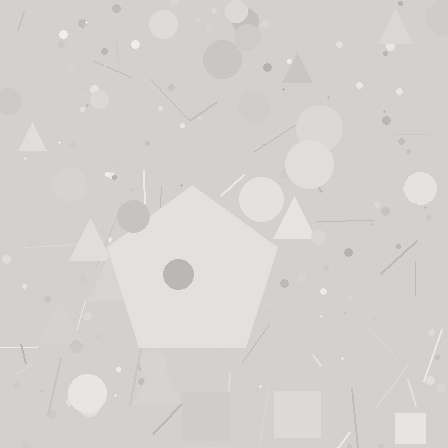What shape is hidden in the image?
A pentagon is hidden in the image.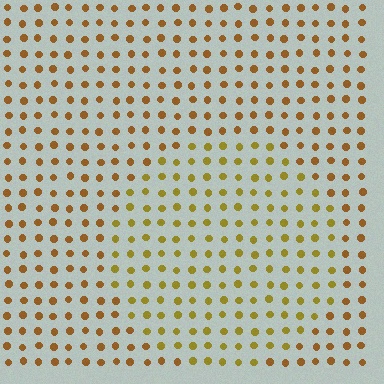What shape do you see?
I see a circle.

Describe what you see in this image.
The image is filled with small brown elements in a uniform arrangement. A circle-shaped region is visible where the elements are tinted to a slightly different hue, forming a subtle color boundary.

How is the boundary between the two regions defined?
The boundary is defined purely by a slight shift in hue (about 24 degrees). Spacing, size, and orientation are identical on both sides.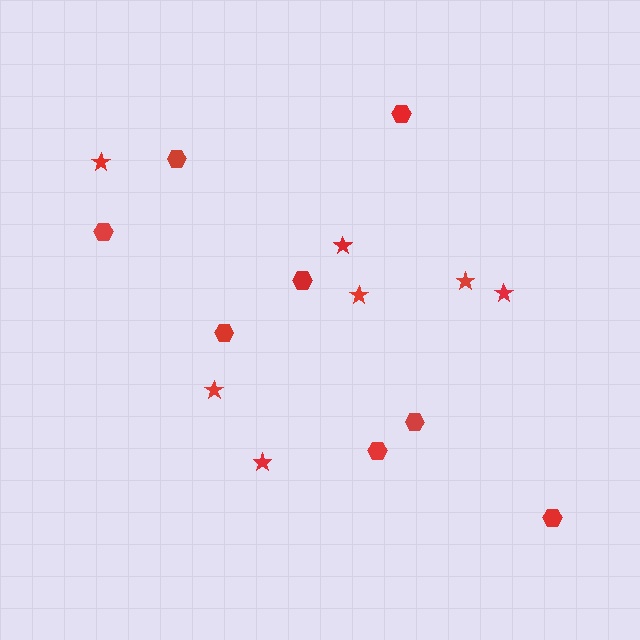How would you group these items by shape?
There are 2 groups: one group of stars (7) and one group of hexagons (8).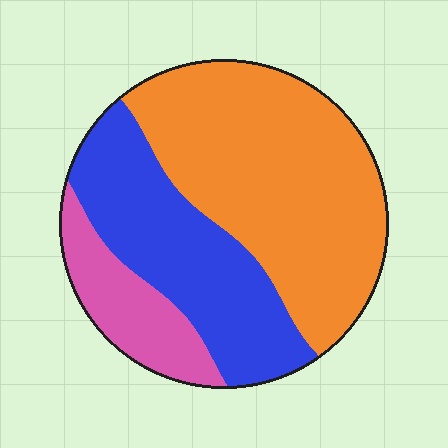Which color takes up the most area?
Orange, at roughly 50%.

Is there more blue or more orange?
Orange.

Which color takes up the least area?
Pink, at roughly 15%.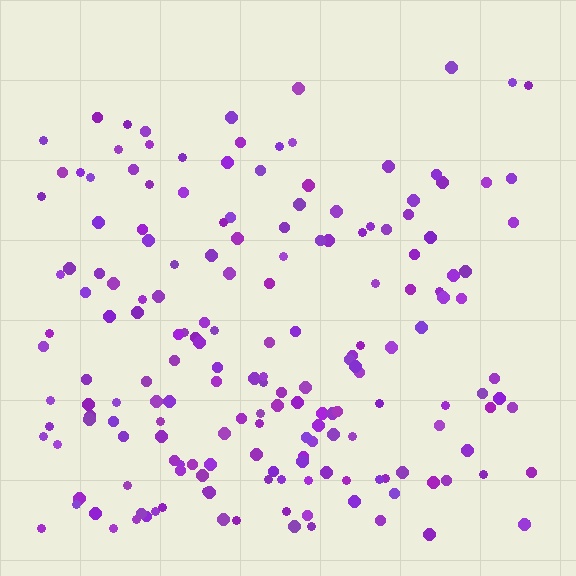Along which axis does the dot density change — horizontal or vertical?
Vertical.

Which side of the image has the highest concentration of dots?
The bottom.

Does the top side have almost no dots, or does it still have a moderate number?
Still a moderate number, just noticeably fewer than the bottom.